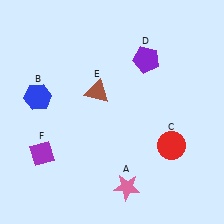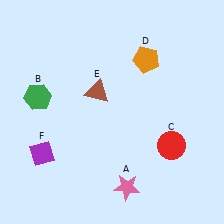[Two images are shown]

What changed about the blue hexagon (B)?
In Image 1, B is blue. In Image 2, it changed to green.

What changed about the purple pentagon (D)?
In Image 1, D is purple. In Image 2, it changed to orange.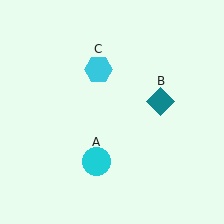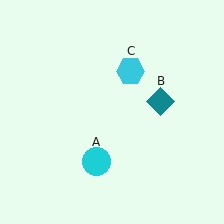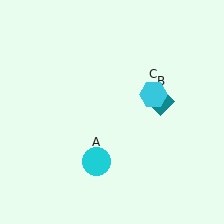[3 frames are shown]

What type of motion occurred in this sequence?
The cyan hexagon (object C) rotated clockwise around the center of the scene.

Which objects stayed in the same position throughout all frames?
Cyan circle (object A) and teal diamond (object B) remained stationary.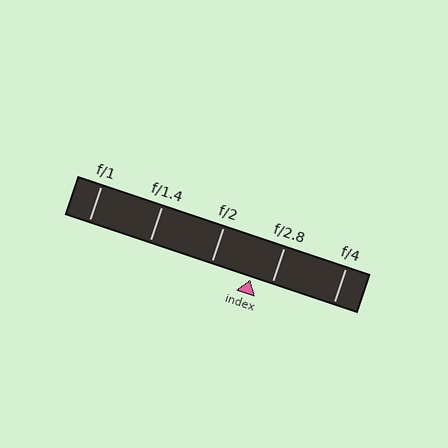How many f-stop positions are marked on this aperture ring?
There are 5 f-stop positions marked.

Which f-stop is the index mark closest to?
The index mark is closest to f/2.8.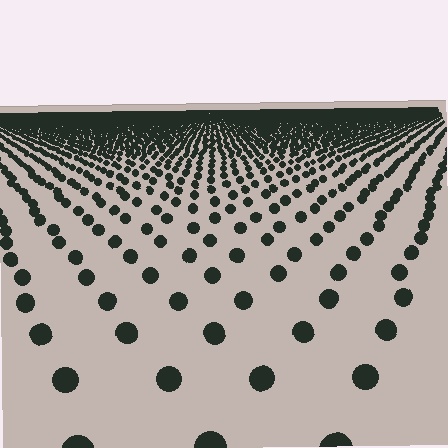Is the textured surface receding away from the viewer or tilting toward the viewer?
The surface is receding away from the viewer. Texture elements get smaller and denser toward the top.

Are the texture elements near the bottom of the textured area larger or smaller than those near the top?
Larger. Near the bottom, elements are closer to the viewer and appear at a bigger on-screen size.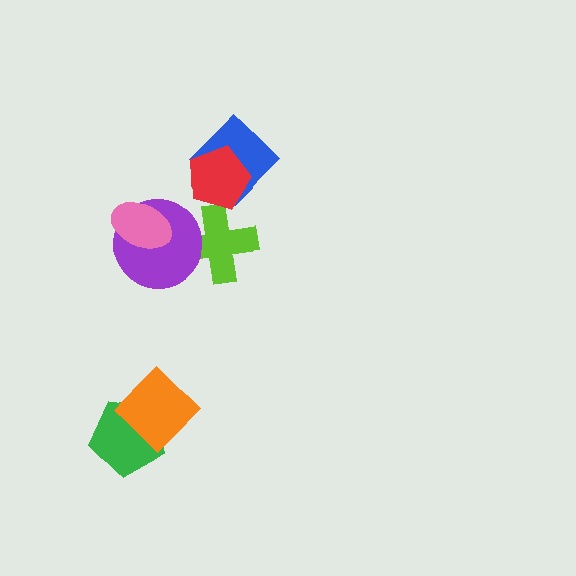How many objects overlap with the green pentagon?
1 object overlaps with the green pentagon.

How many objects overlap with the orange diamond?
1 object overlaps with the orange diamond.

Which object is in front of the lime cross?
The purple circle is in front of the lime cross.